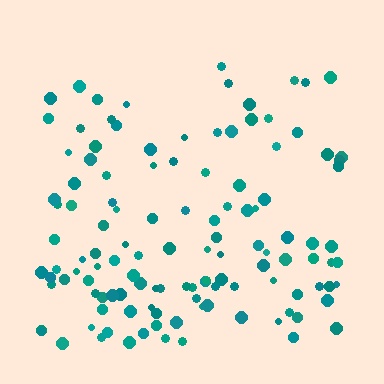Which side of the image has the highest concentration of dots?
The bottom.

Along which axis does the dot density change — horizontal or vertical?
Vertical.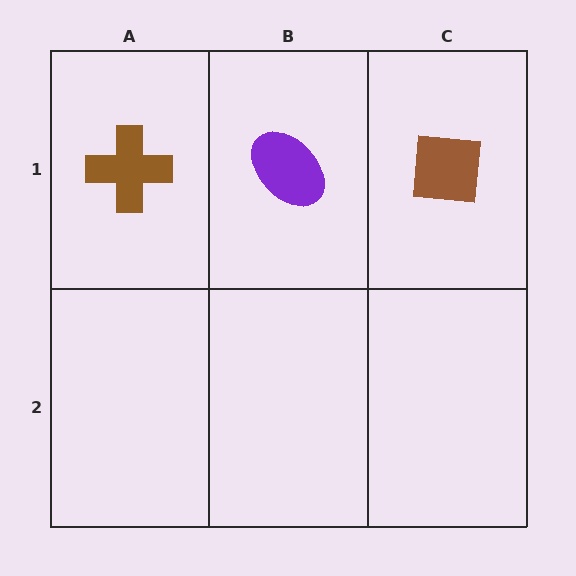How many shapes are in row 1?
3 shapes.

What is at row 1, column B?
A purple ellipse.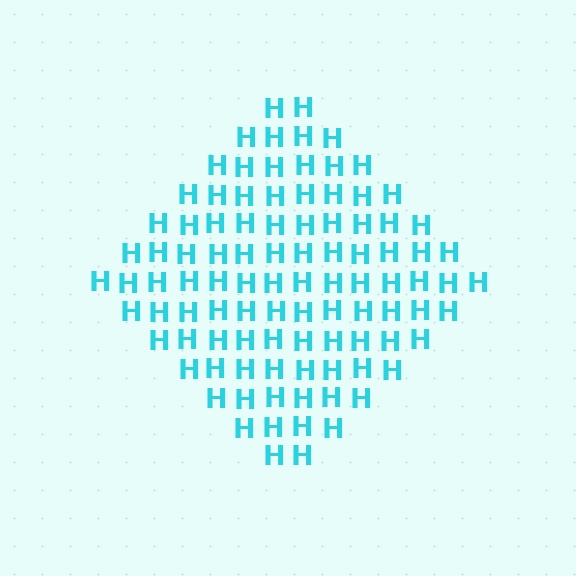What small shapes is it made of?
It is made of small letter H's.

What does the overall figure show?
The overall figure shows a diamond.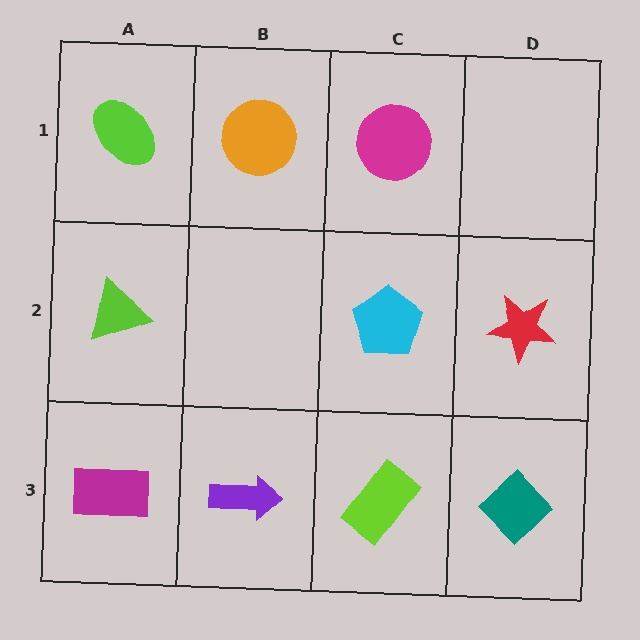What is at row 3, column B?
A purple arrow.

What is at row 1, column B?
An orange circle.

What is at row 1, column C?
A magenta circle.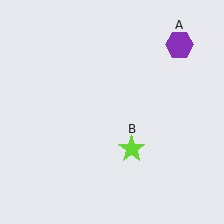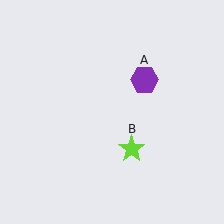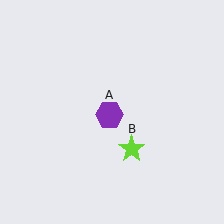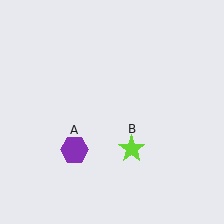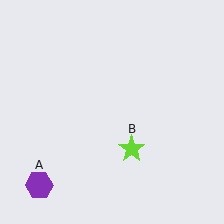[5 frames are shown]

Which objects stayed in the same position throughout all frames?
Lime star (object B) remained stationary.